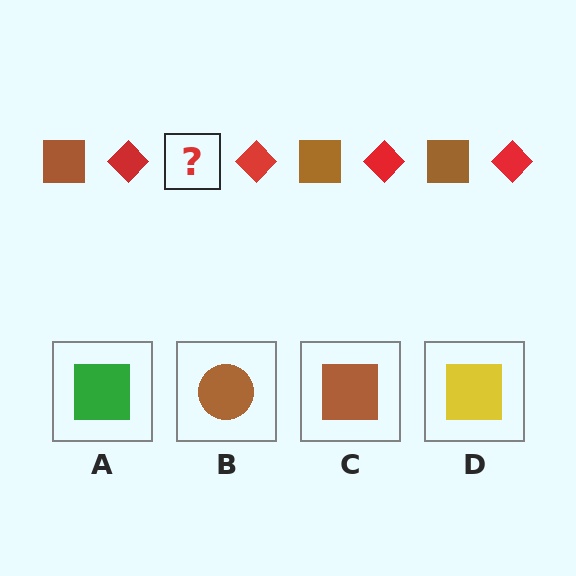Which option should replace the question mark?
Option C.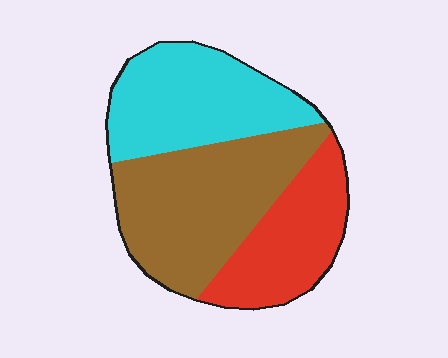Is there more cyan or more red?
Cyan.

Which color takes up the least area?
Red, at roughly 25%.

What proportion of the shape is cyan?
Cyan covers 33% of the shape.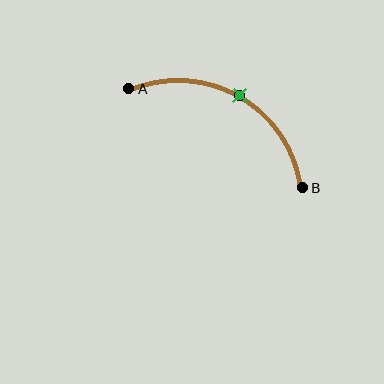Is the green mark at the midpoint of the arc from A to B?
Yes. The green mark lies on the arc at equal arc-length from both A and B — it is the arc midpoint.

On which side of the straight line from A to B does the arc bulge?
The arc bulges above the straight line connecting A and B.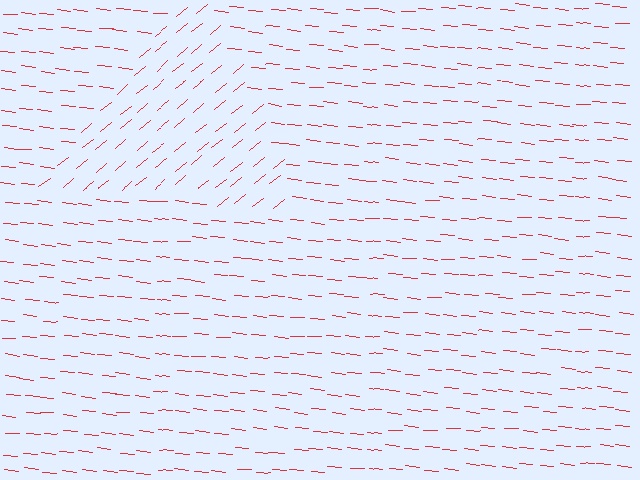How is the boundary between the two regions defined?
The boundary is defined purely by a change in line orientation (approximately 45 degrees difference). All lines are the same color and thickness.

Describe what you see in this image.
The image is filled with small red line segments. A triangle region in the image has lines oriented differently from the surrounding lines, creating a visible texture boundary.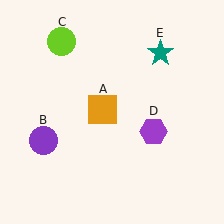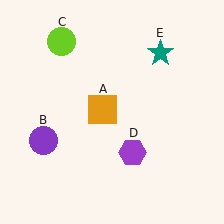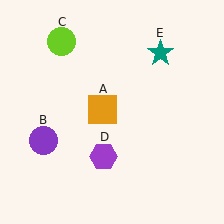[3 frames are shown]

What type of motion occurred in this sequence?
The purple hexagon (object D) rotated clockwise around the center of the scene.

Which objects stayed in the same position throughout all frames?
Orange square (object A) and purple circle (object B) and lime circle (object C) and teal star (object E) remained stationary.